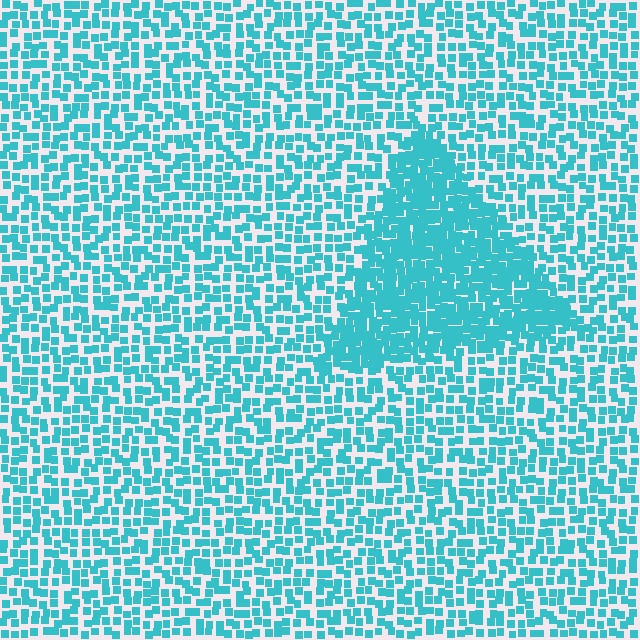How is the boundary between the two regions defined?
The boundary is defined by a change in element density (approximately 2.0x ratio). All elements are the same color, size, and shape.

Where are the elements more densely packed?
The elements are more densely packed inside the triangle boundary.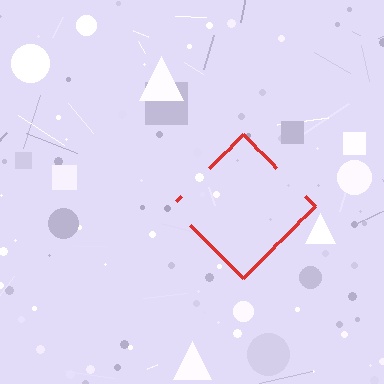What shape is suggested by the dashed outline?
The dashed outline suggests a diamond.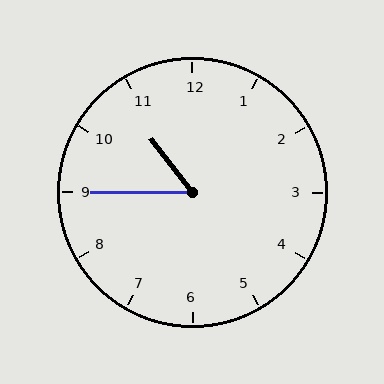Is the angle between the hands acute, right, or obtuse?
It is acute.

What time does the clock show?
10:45.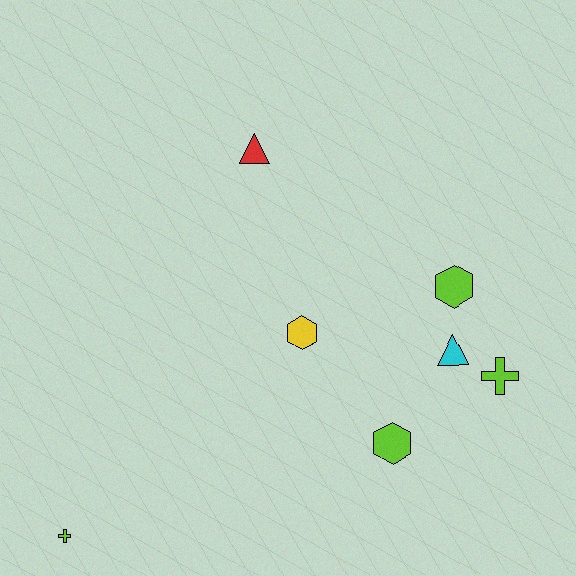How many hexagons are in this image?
There are 3 hexagons.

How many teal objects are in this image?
There are no teal objects.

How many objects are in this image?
There are 7 objects.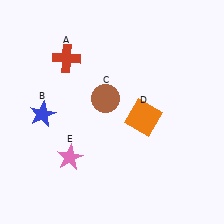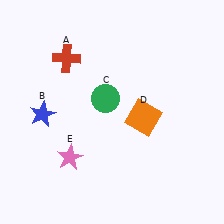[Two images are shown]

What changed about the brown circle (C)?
In Image 1, C is brown. In Image 2, it changed to green.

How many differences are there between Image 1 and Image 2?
There is 1 difference between the two images.